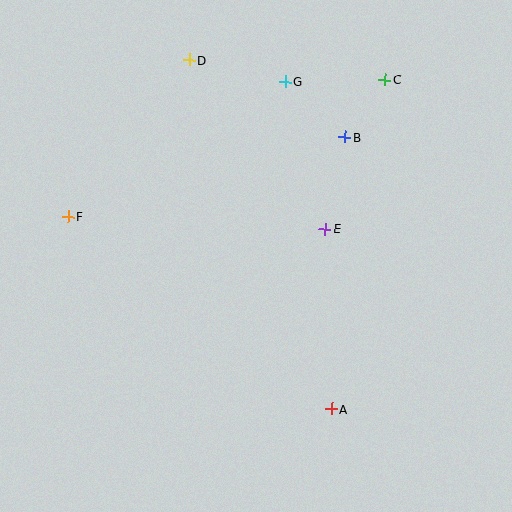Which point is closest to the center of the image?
Point E at (325, 229) is closest to the center.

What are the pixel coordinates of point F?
Point F is at (68, 216).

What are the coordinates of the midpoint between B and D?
The midpoint between B and D is at (267, 99).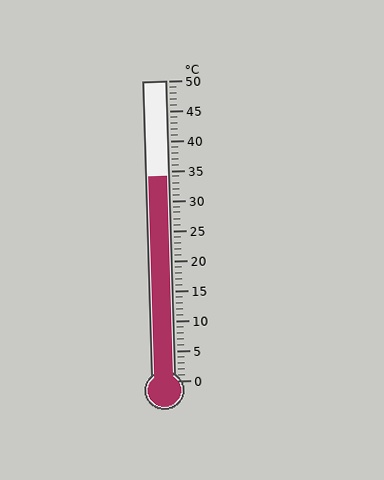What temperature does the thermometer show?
The thermometer shows approximately 34°C.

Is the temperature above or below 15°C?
The temperature is above 15°C.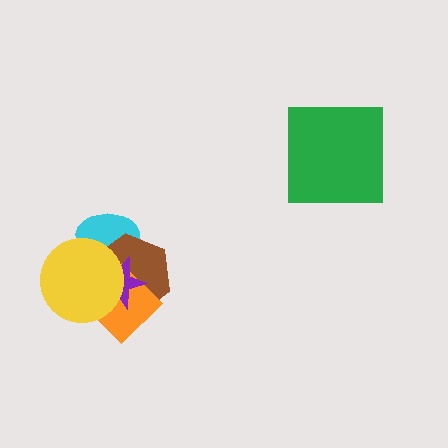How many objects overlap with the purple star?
4 objects overlap with the purple star.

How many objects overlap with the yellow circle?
4 objects overlap with the yellow circle.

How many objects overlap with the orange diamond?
3 objects overlap with the orange diamond.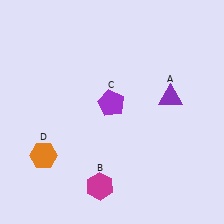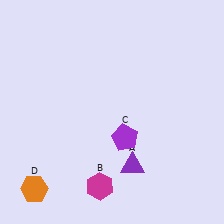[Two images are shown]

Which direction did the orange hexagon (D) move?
The orange hexagon (D) moved down.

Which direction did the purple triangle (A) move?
The purple triangle (A) moved down.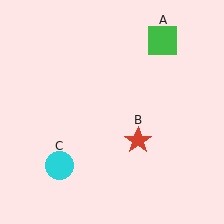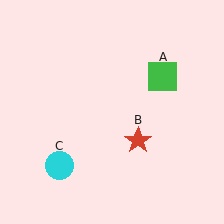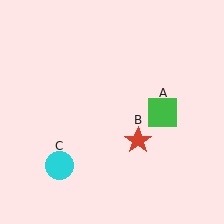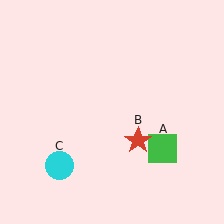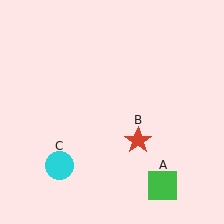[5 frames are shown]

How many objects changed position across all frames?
1 object changed position: green square (object A).